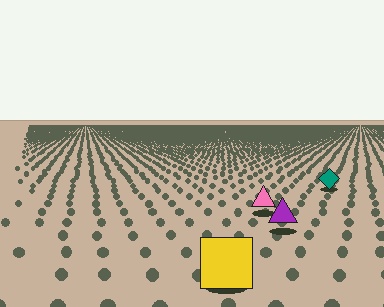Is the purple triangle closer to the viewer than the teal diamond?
Yes. The purple triangle is closer — you can tell from the texture gradient: the ground texture is coarser near it.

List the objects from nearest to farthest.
From nearest to farthest: the yellow square, the purple triangle, the pink triangle, the teal diamond.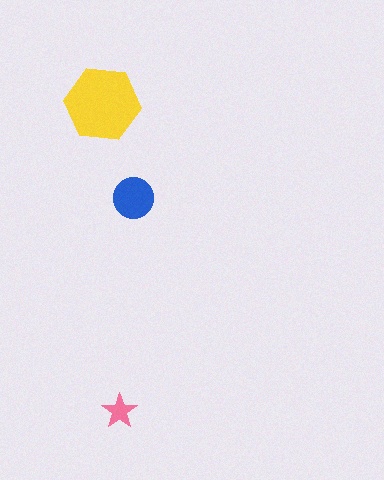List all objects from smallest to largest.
The pink star, the blue circle, the yellow hexagon.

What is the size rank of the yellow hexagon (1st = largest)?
1st.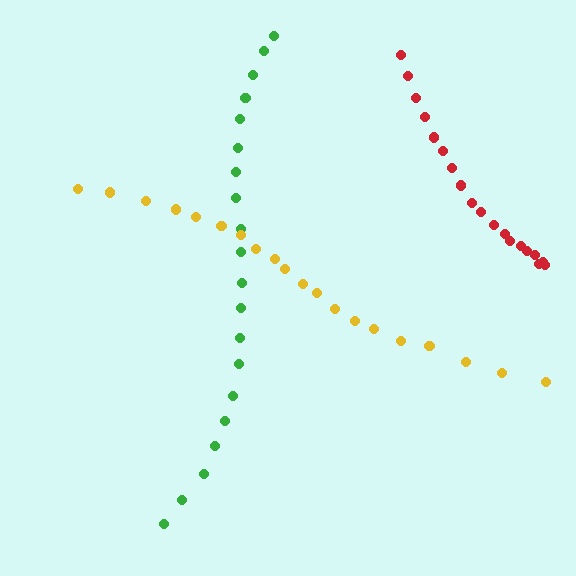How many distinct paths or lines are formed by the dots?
There are 3 distinct paths.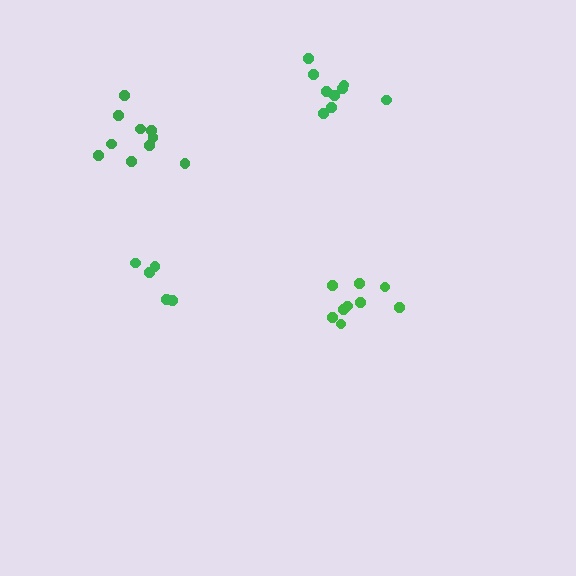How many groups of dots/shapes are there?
There are 4 groups.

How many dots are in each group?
Group 1: 10 dots, Group 2: 9 dots, Group 3: 9 dots, Group 4: 5 dots (33 total).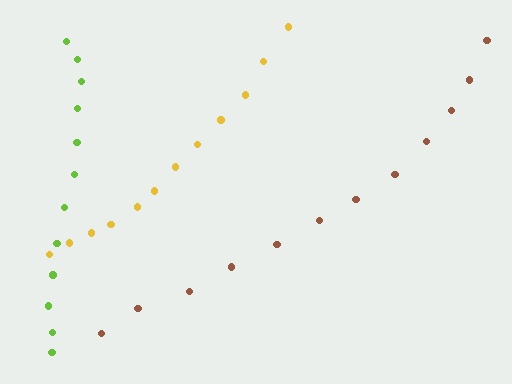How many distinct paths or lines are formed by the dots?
There are 3 distinct paths.